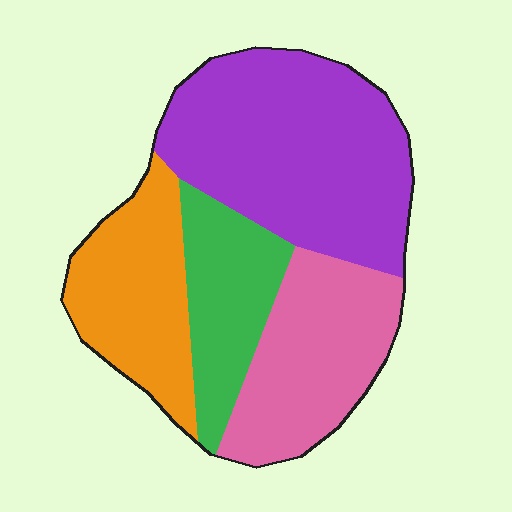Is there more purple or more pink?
Purple.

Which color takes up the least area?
Green, at roughly 15%.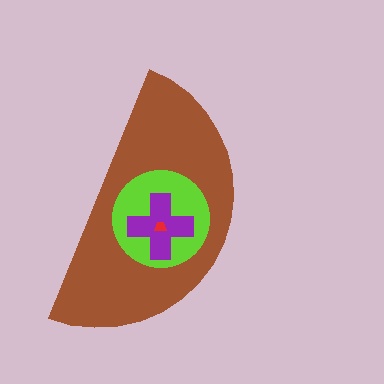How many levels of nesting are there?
4.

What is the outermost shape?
The brown semicircle.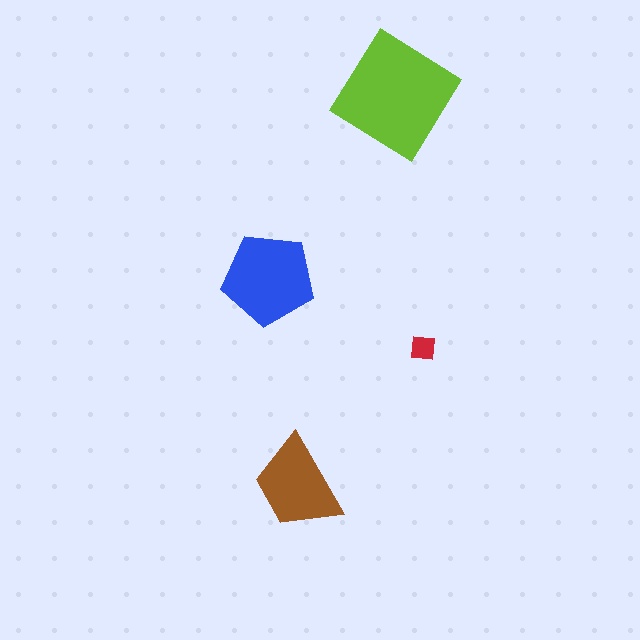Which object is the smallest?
The red square.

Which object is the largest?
The lime diamond.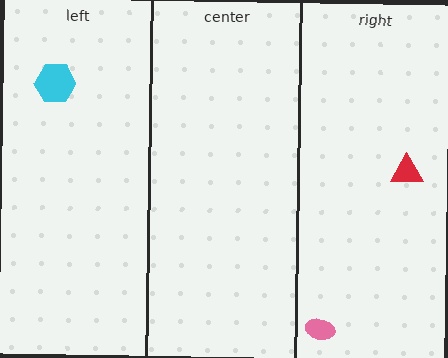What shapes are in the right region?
The red triangle, the pink ellipse.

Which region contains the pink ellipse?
The right region.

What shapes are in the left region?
The cyan hexagon.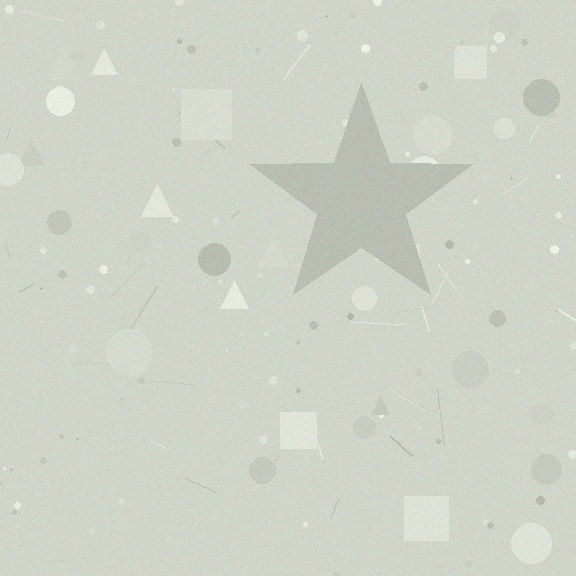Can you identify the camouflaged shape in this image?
The camouflaged shape is a star.